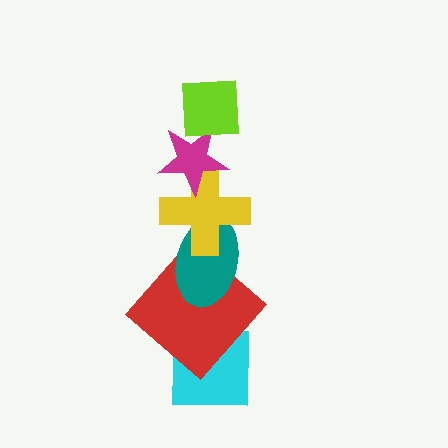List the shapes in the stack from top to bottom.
From top to bottom: the lime square, the magenta star, the yellow cross, the teal ellipse, the red diamond, the cyan square.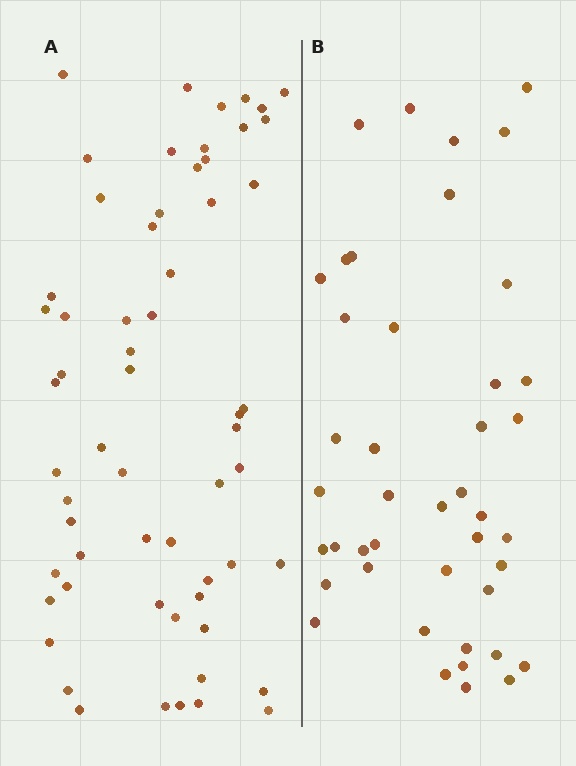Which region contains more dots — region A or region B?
Region A (the left region) has more dots.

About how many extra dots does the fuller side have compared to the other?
Region A has approximately 15 more dots than region B.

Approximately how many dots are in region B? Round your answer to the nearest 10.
About 40 dots. (The exact count is 43, which rounds to 40.)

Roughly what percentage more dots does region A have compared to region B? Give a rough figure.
About 40% more.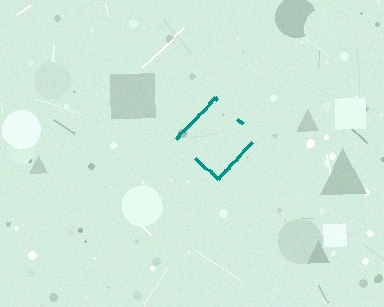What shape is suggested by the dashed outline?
The dashed outline suggests a diamond.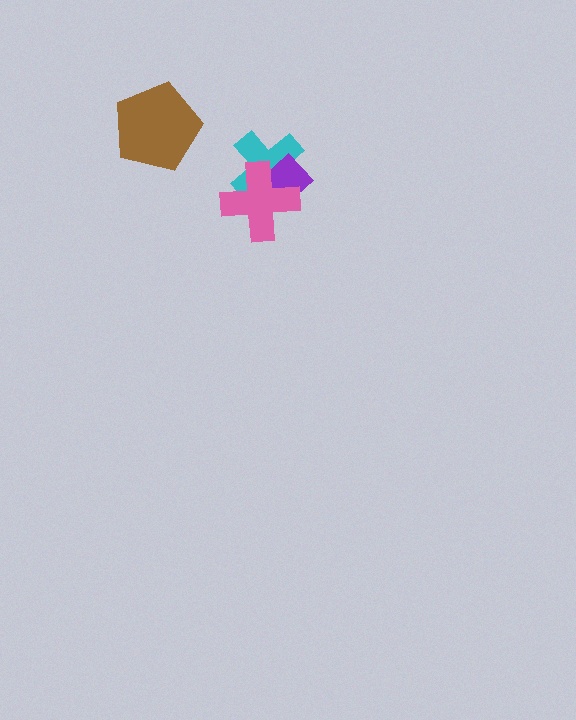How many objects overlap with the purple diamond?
2 objects overlap with the purple diamond.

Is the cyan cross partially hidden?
Yes, it is partially covered by another shape.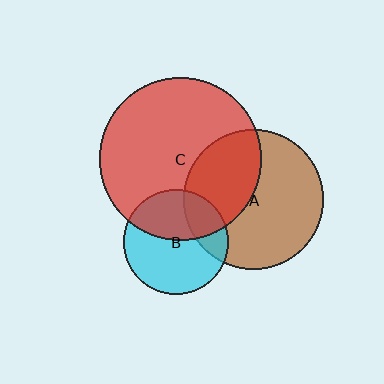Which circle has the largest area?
Circle C (red).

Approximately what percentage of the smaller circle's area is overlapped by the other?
Approximately 20%.